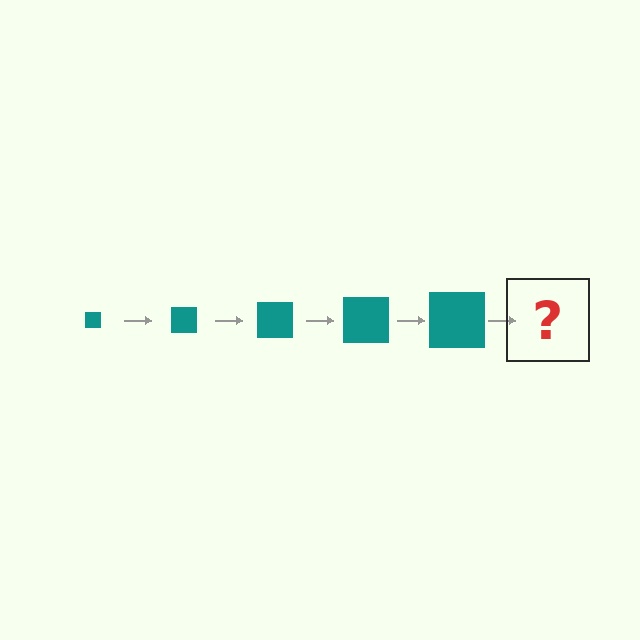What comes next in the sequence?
The next element should be a teal square, larger than the previous one.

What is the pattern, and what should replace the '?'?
The pattern is that the square gets progressively larger each step. The '?' should be a teal square, larger than the previous one.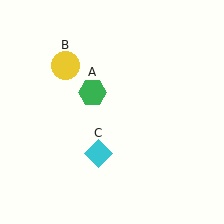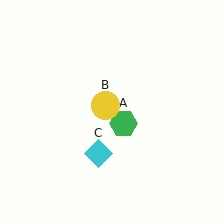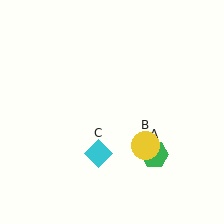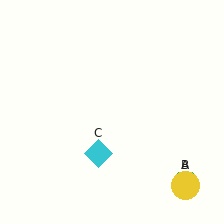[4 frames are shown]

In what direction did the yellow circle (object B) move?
The yellow circle (object B) moved down and to the right.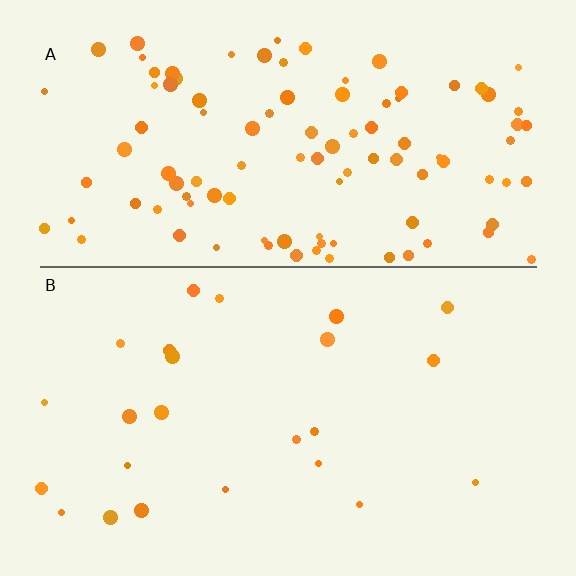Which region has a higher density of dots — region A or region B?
A (the top).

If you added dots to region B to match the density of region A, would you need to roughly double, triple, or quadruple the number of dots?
Approximately quadruple.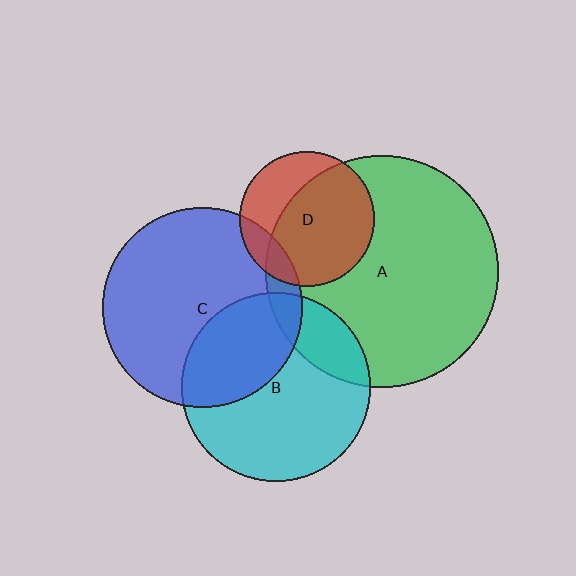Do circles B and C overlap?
Yes.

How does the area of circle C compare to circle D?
Approximately 2.2 times.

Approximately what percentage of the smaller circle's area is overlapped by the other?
Approximately 35%.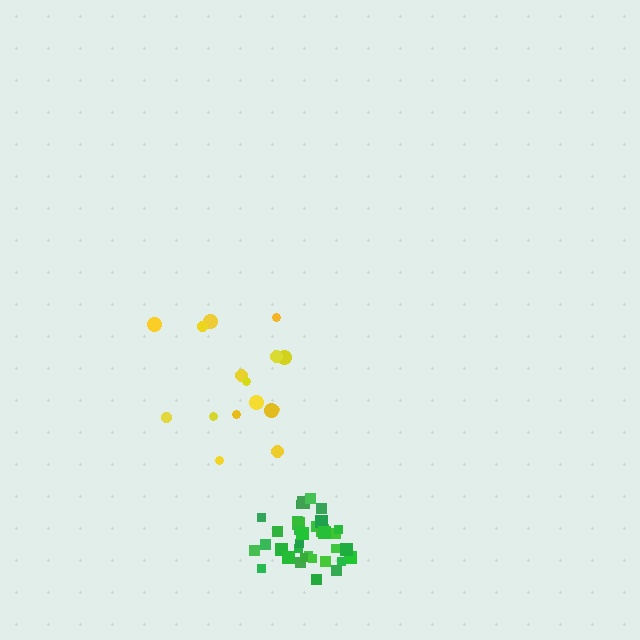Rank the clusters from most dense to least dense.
green, yellow.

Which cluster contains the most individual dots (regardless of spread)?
Green (34).